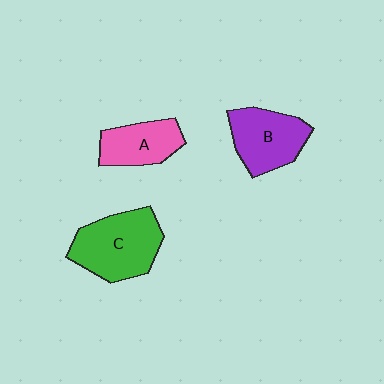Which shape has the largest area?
Shape C (green).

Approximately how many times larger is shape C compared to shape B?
Approximately 1.2 times.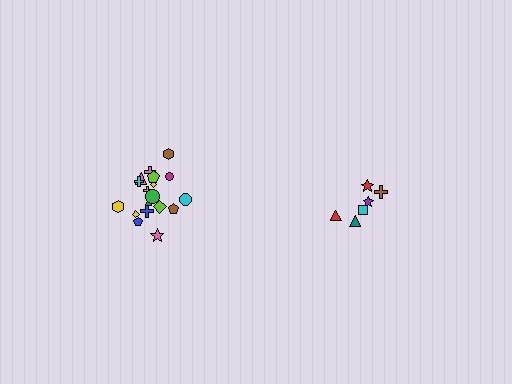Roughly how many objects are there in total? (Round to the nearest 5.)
Roughly 25 objects in total.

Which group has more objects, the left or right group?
The left group.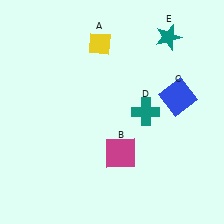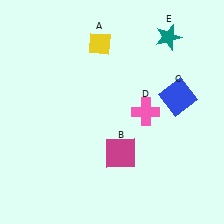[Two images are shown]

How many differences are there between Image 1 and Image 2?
There is 1 difference between the two images.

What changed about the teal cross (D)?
In Image 1, D is teal. In Image 2, it changed to pink.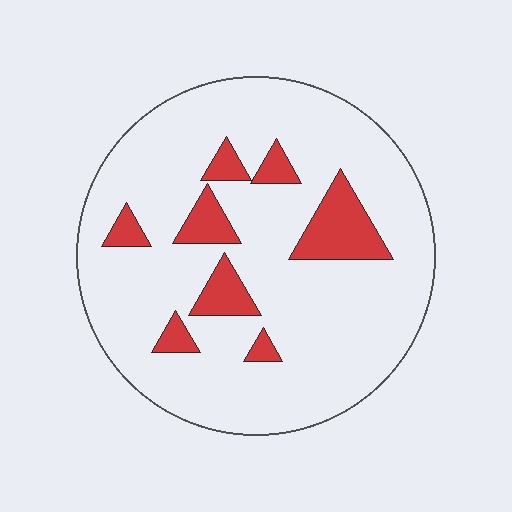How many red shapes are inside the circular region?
8.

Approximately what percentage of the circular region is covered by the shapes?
Approximately 15%.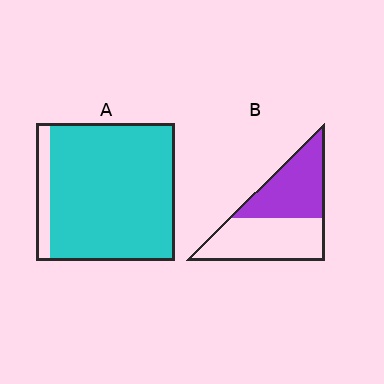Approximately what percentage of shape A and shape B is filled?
A is approximately 90% and B is approximately 45%.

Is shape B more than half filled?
Roughly half.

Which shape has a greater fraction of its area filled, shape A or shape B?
Shape A.